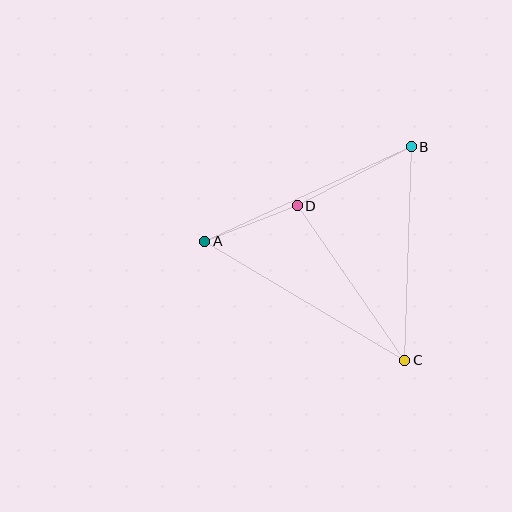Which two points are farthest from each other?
Points A and C are farthest from each other.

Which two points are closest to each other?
Points A and D are closest to each other.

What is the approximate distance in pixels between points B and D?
The distance between B and D is approximately 129 pixels.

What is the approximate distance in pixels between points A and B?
The distance between A and B is approximately 227 pixels.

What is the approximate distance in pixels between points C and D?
The distance between C and D is approximately 188 pixels.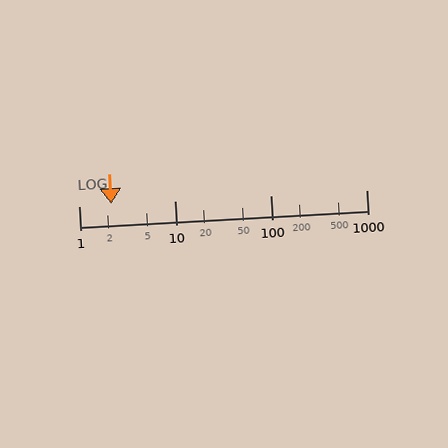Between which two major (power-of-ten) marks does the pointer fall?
The pointer is between 1 and 10.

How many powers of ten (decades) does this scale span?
The scale spans 3 decades, from 1 to 1000.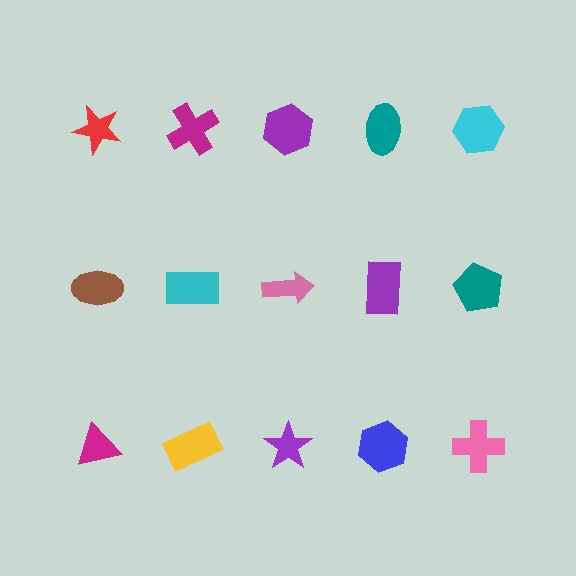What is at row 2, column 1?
A brown ellipse.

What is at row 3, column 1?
A magenta triangle.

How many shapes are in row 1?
5 shapes.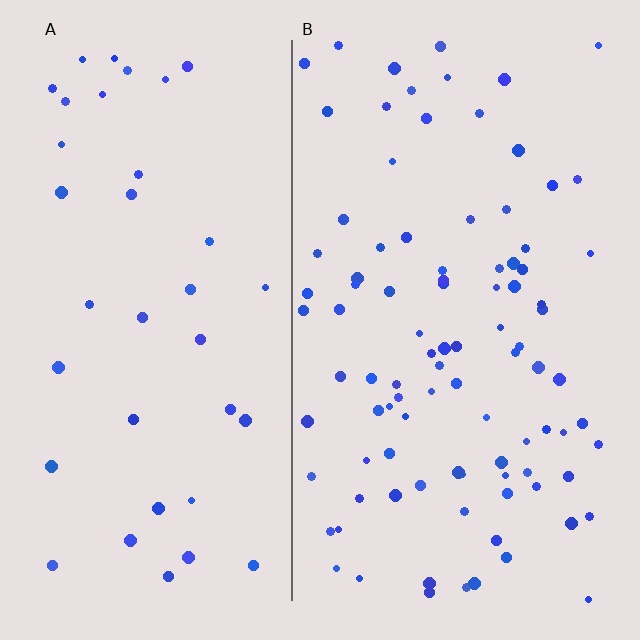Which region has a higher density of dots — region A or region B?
B (the right).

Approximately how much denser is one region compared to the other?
Approximately 2.5× — region B over region A.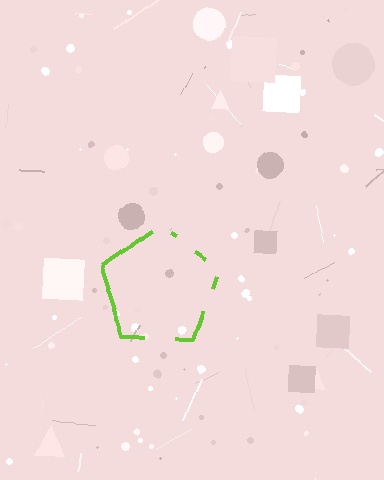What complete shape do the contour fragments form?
The contour fragments form a pentagon.